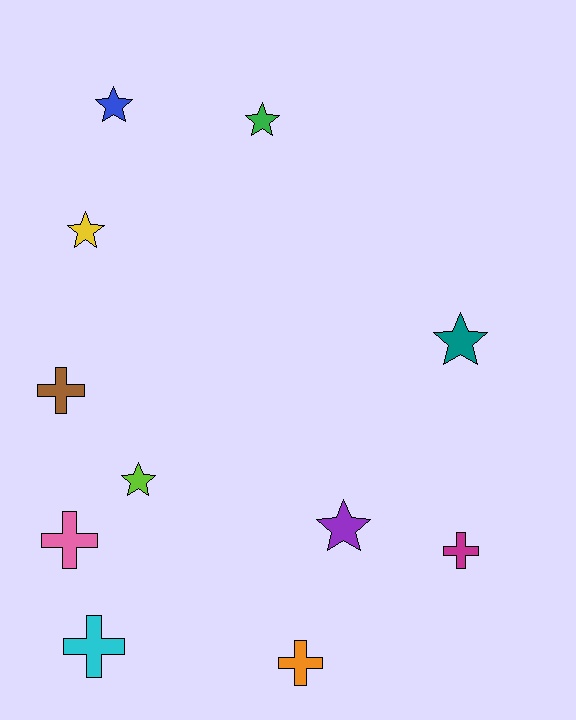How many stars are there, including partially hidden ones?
There are 6 stars.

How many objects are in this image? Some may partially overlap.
There are 11 objects.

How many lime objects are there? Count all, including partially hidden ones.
There is 1 lime object.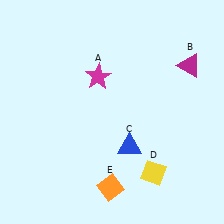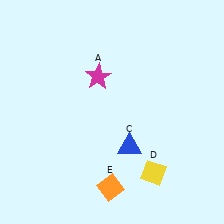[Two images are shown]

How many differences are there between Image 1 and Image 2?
There is 1 difference between the two images.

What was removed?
The magenta triangle (B) was removed in Image 2.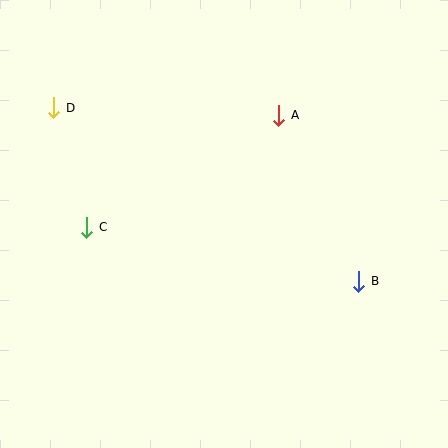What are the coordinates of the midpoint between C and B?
The midpoint between C and B is at (223, 254).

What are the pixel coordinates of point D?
Point D is at (54, 108).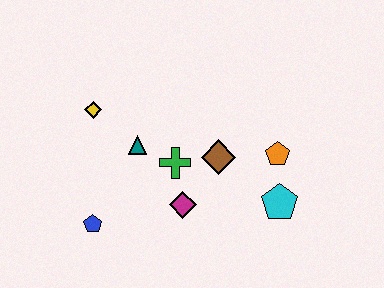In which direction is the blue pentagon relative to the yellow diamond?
The blue pentagon is below the yellow diamond.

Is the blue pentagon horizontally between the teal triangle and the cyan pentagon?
No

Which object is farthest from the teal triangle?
The cyan pentagon is farthest from the teal triangle.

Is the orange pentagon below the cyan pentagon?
No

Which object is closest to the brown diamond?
The green cross is closest to the brown diamond.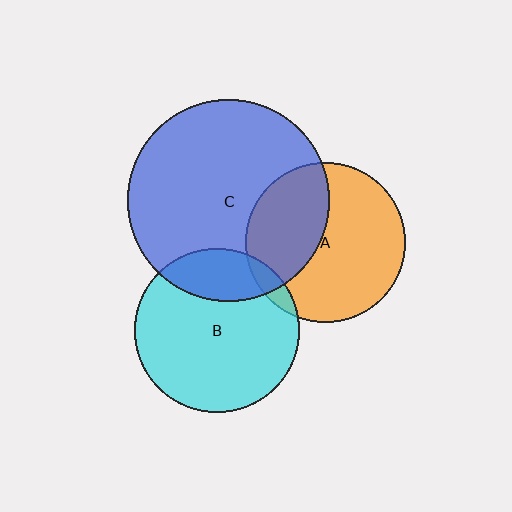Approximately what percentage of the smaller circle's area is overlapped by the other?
Approximately 5%.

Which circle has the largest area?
Circle C (blue).